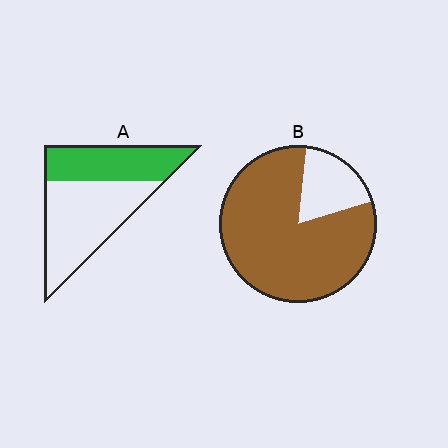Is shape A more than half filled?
No.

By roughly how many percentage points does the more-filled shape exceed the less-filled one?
By roughly 40 percentage points (B over A).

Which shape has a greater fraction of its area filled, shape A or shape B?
Shape B.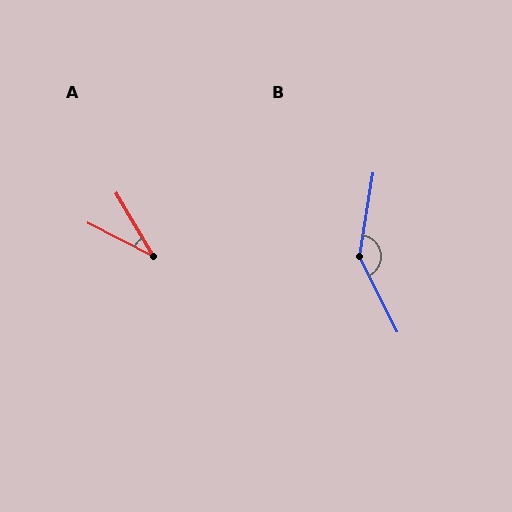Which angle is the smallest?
A, at approximately 32 degrees.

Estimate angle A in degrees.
Approximately 32 degrees.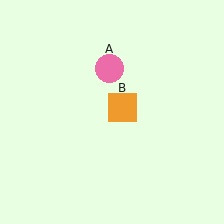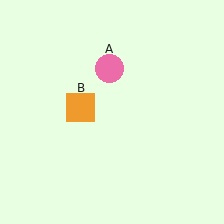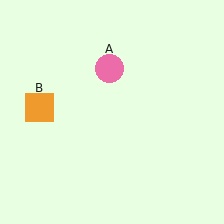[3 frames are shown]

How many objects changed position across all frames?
1 object changed position: orange square (object B).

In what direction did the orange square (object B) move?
The orange square (object B) moved left.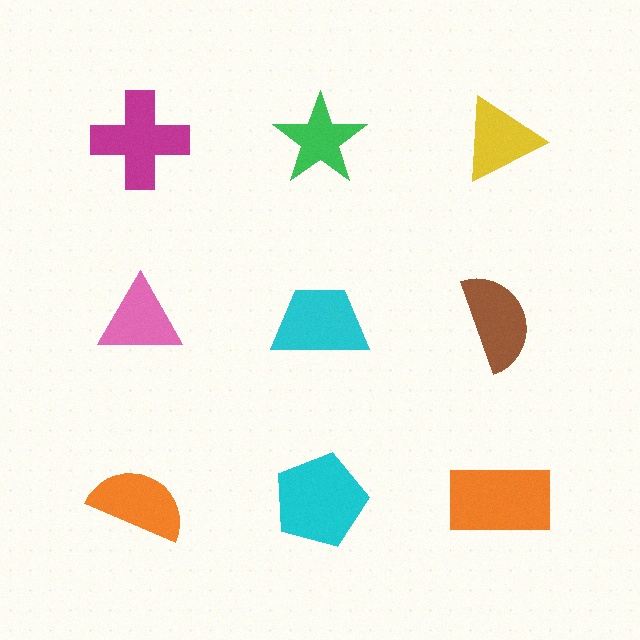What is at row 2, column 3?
A brown semicircle.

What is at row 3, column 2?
A cyan pentagon.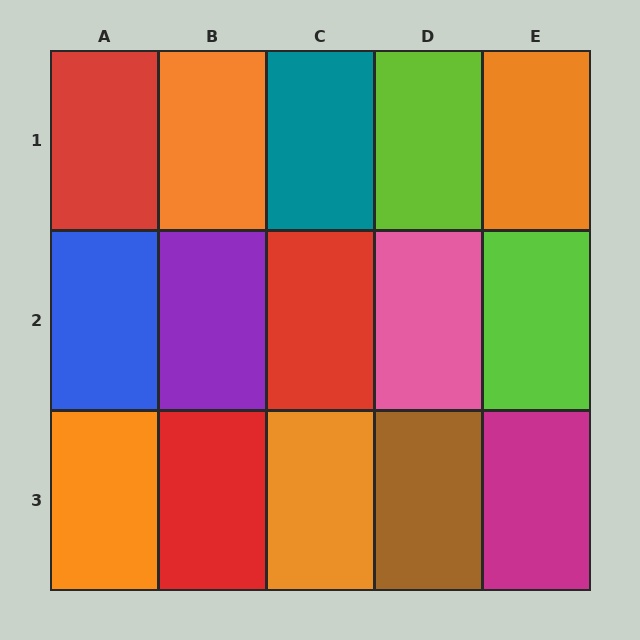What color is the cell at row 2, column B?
Purple.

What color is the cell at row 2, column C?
Red.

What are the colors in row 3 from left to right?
Orange, red, orange, brown, magenta.